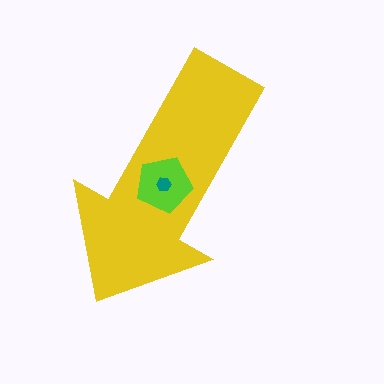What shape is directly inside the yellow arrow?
The lime pentagon.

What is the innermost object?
The teal hexagon.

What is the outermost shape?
The yellow arrow.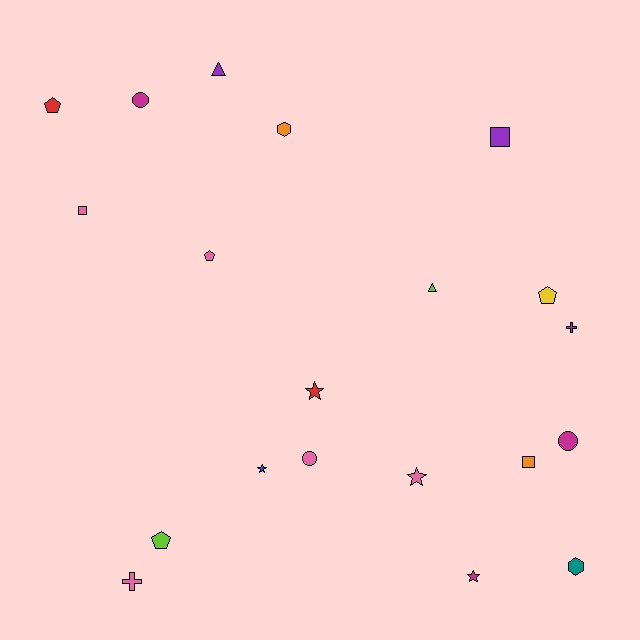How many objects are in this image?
There are 20 objects.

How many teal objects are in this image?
There is 1 teal object.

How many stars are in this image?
There are 4 stars.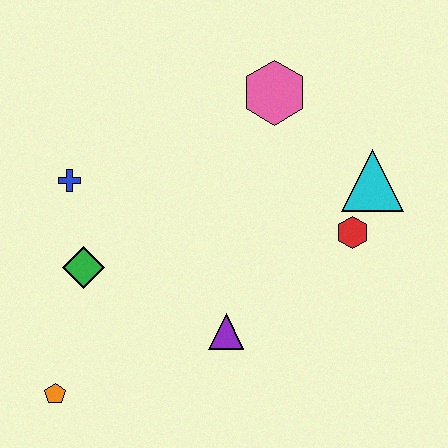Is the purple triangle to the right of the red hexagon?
No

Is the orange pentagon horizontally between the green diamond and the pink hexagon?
No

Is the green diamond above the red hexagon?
No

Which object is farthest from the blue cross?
The cyan triangle is farthest from the blue cross.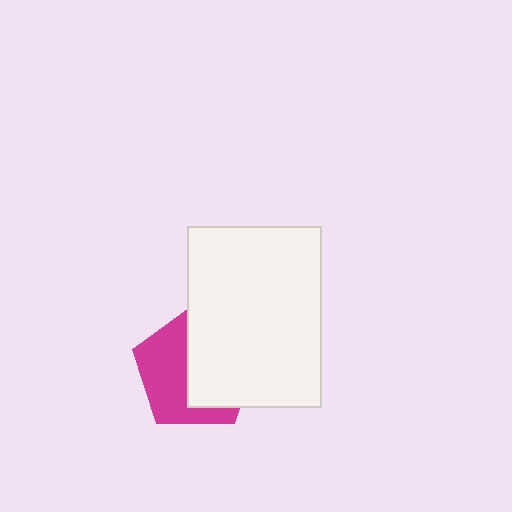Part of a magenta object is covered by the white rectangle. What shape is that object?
It is a pentagon.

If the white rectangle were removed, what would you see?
You would see the complete magenta pentagon.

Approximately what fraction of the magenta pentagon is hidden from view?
Roughly 51% of the magenta pentagon is hidden behind the white rectangle.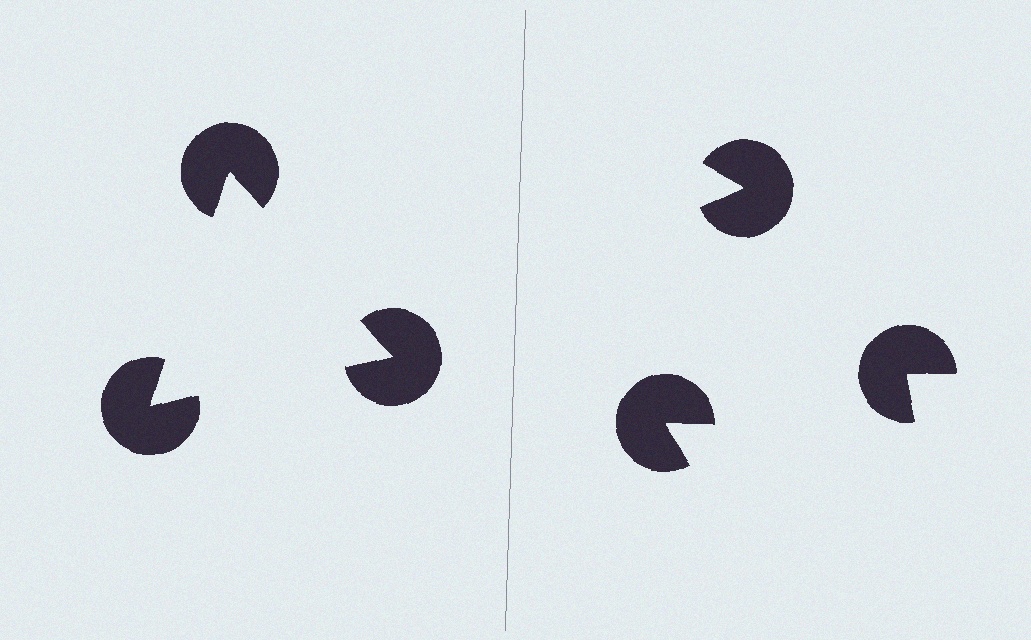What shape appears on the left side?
An illusory triangle.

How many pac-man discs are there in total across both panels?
6 — 3 on each side.